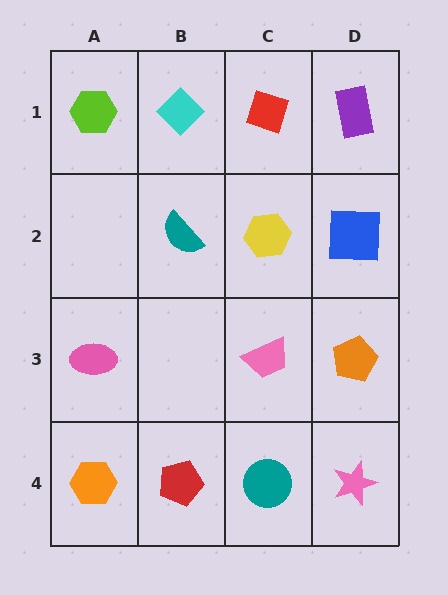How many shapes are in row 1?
4 shapes.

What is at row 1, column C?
A red diamond.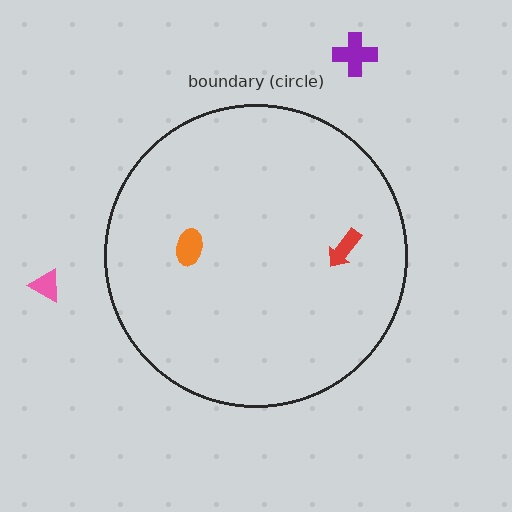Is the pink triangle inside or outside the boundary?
Outside.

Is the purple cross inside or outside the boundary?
Outside.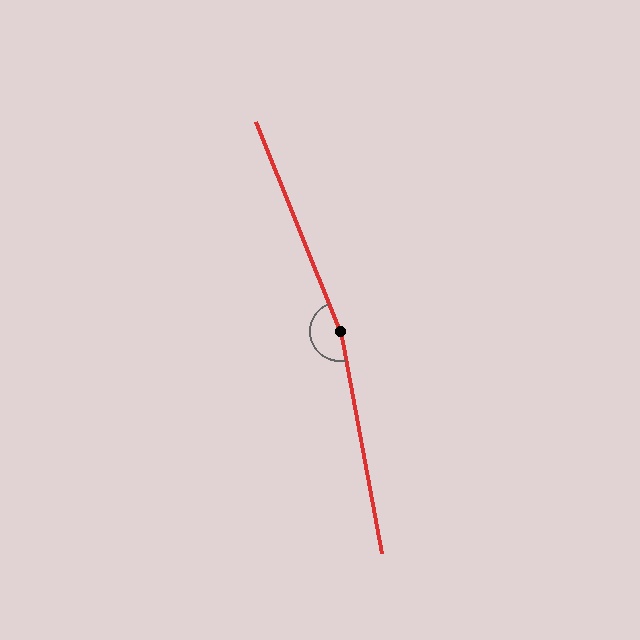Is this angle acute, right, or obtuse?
It is obtuse.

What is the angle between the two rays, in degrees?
Approximately 169 degrees.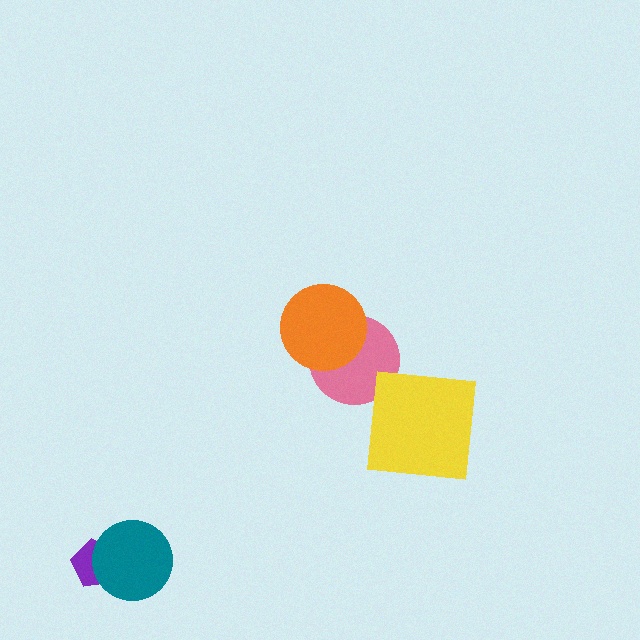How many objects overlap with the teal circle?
1 object overlaps with the teal circle.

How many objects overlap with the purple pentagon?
1 object overlaps with the purple pentagon.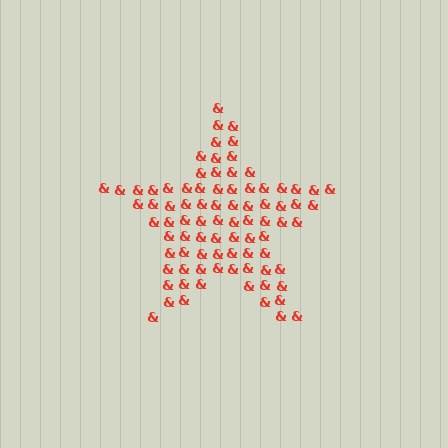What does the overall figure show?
The overall figure shows a star.